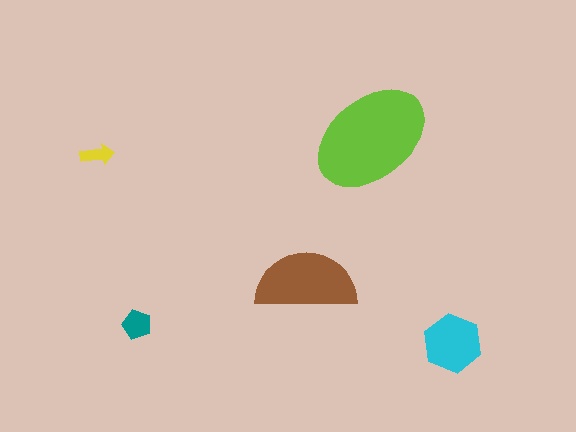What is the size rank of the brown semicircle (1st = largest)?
2nd.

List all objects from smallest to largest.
The yellow arrow, the teal pentagon, the cyan hexagon, the brown semicircle, the lime ellipse.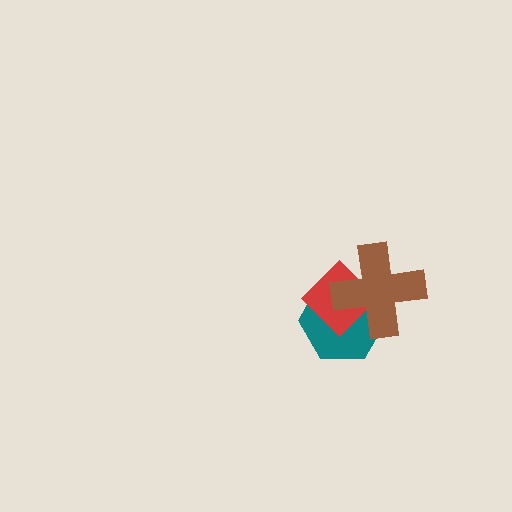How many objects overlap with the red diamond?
2 objects overlap with the red diamond.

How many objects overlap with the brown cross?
2 objects overlap with the brown cross.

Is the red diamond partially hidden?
Yes, it is partially covered by another shape.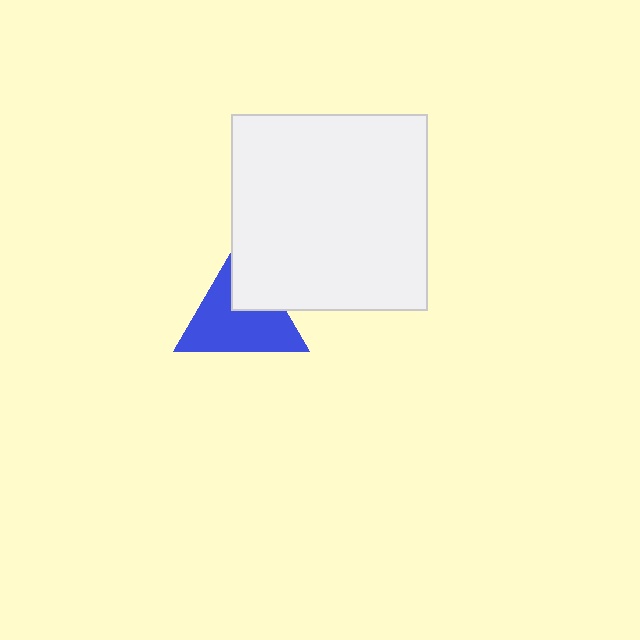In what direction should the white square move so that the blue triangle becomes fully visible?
The white square should move toward the upper-right. That is the shortest direction to clear the overlap and leave the blue triangle fully visible.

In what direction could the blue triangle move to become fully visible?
The blue triangle could move toward the lower-left. That would shift it out from behind the white square entirely.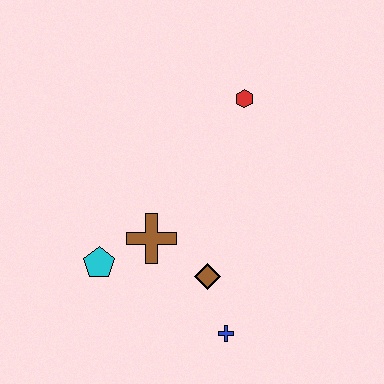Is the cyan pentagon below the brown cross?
Yes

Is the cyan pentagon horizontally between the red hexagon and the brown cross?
No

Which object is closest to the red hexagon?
The brown cross is closest to the red hexagon.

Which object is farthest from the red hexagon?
The blue cross is farthest from the red hexagon.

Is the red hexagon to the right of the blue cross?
Yes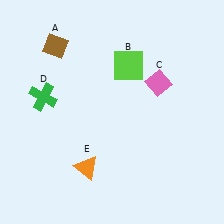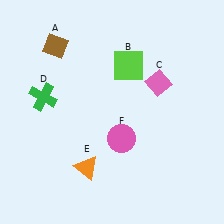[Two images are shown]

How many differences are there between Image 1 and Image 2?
There is 1 difference between the two images.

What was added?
A pink circle (F) was added in Image 2.